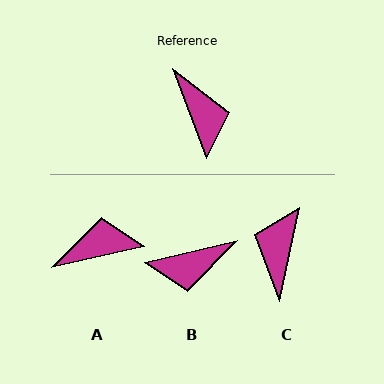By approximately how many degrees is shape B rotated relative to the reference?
Approximately 97 degrees clockwise.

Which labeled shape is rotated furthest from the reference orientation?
C, about 148 degrees away.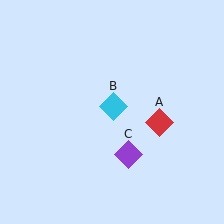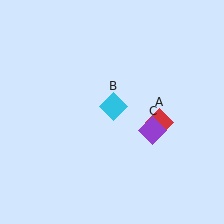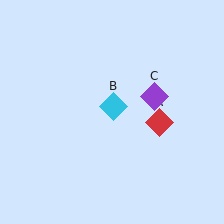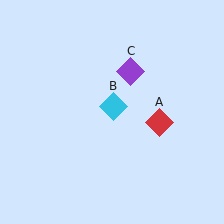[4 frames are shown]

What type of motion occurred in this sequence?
The purple diamond (object C) rotated counterclockwise around the center of the scene.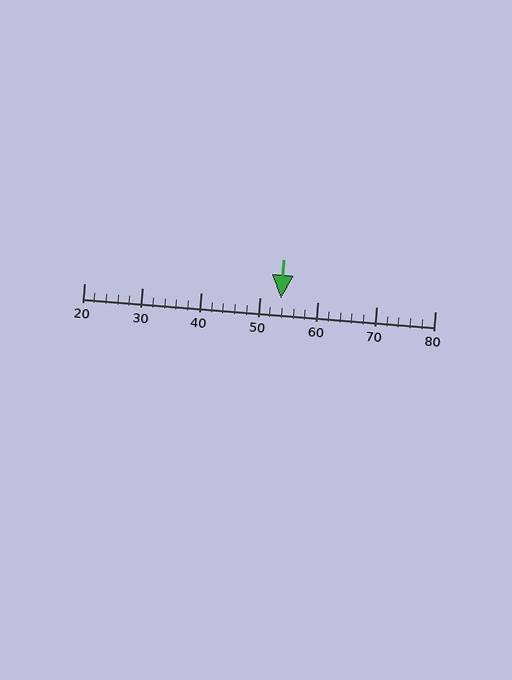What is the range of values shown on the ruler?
The ruler shows values from 20 to 80.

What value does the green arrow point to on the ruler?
The green arrow points to approximately 54.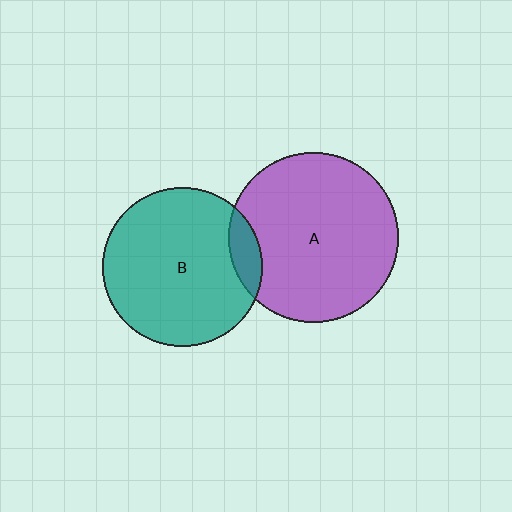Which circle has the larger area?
Circle A (purple).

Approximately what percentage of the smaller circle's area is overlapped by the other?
Approximately 10%.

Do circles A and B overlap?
Yes.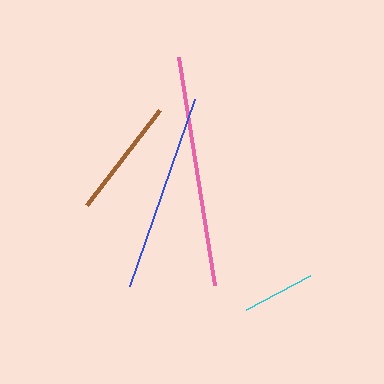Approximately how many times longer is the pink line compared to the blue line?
The pink line is approximately 1.2 times the length of the blue line.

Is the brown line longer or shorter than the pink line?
The pink line is longer than the brown line.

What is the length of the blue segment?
The blue segment is approximately 198 pixels long.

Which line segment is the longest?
The pink line is the longest at approximately 230 pixels.